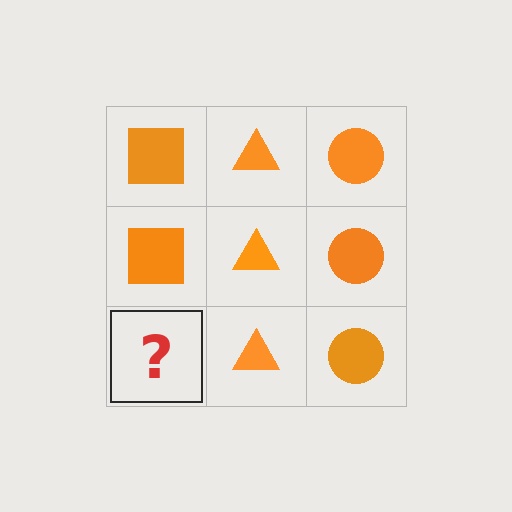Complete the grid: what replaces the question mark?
The question mark should be replaced with an orange square.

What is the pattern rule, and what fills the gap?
The rule is that each column has a consistent shape. The gap should be filled with an orange square.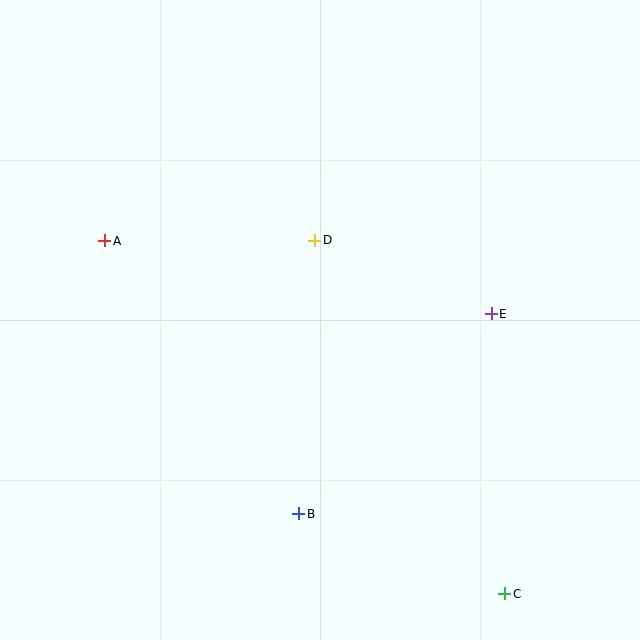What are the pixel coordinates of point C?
Point C is at (505, 594).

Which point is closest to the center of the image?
Point D at (315, 240) is closest to the center.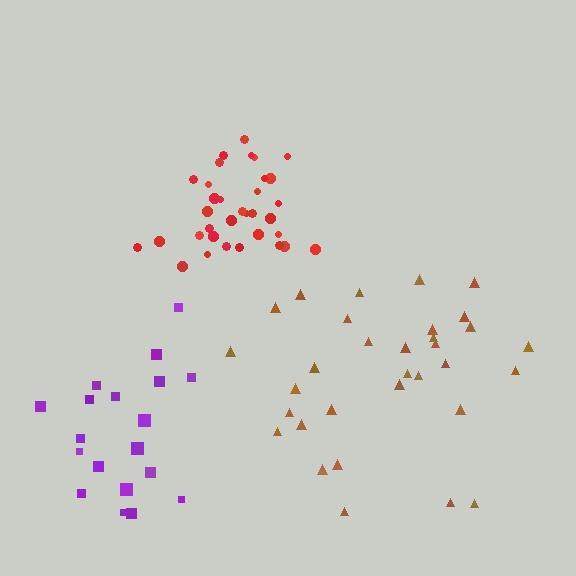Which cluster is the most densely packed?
Red.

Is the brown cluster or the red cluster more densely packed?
Red.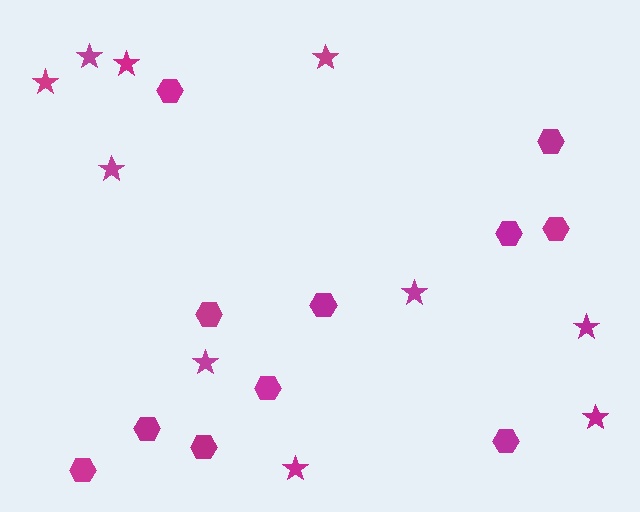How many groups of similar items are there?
There are 2 groups: one group of stars (10) and one group of hexagons (11).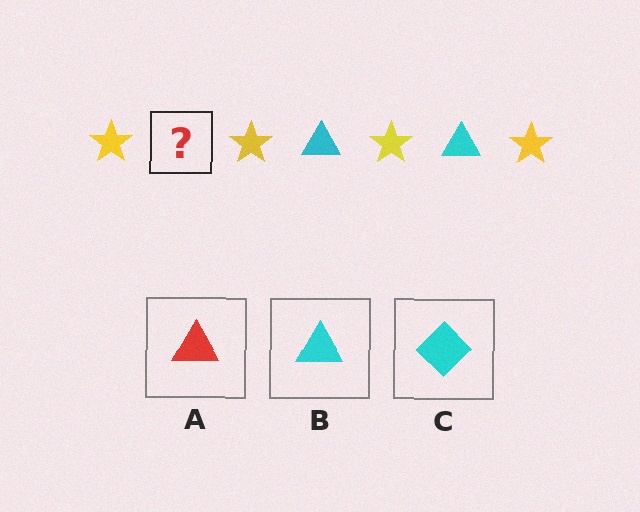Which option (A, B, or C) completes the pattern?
B.